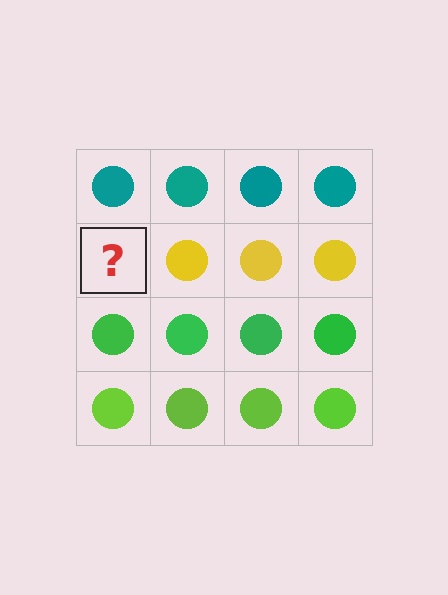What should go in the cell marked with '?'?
The missing cell should contain a yellow circle.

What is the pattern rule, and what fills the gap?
The rule is that each row has a consistent color. The gap should be filled with a yellow circle.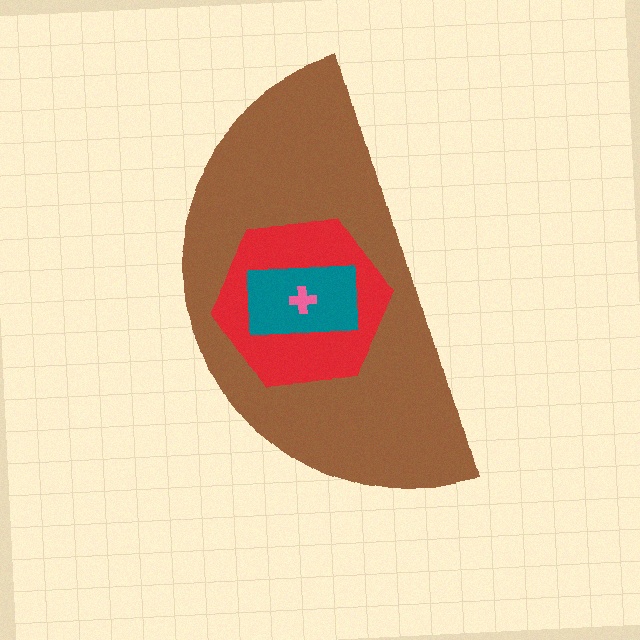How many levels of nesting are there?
4.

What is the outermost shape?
The brown semicircle.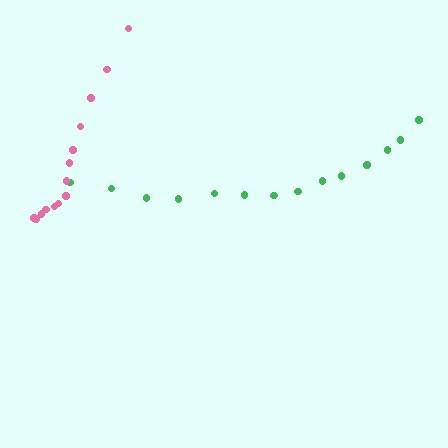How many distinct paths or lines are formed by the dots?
There are 2 distinct paths.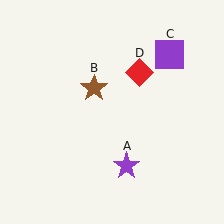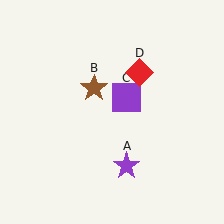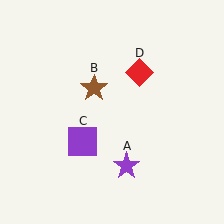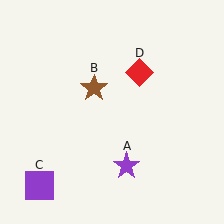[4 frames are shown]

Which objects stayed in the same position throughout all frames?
Purple star (object A) and brown star (object B) and red diamond (object D) remained stationary.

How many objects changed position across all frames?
1 object changed position: purple square (object C).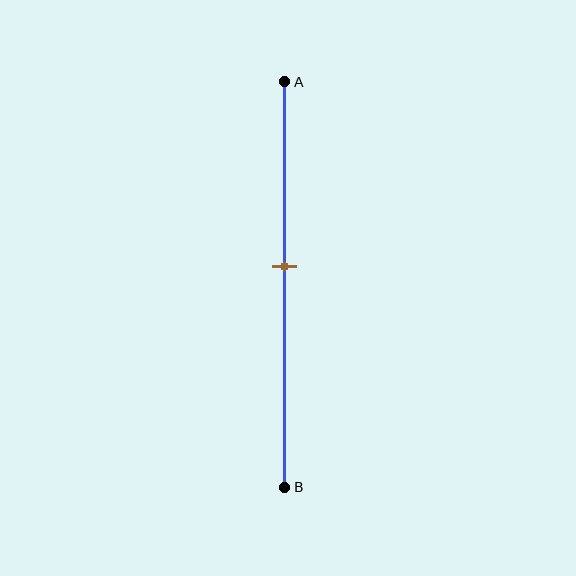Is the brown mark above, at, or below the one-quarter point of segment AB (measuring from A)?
The brown mark is below the one-quarter point of segment AB.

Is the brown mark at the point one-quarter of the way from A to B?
No, the mark is at about 45% from A, not at the 25% one-quarter point.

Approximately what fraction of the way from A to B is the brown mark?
The brown mark is approximately 45% of the way from A to B.